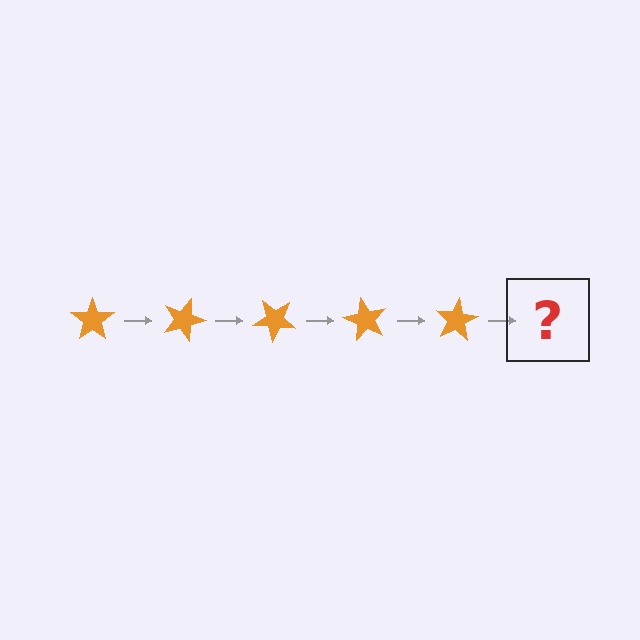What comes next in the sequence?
The next element should be an orange star rotated 100 degrees.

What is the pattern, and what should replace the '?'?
The pattern is that the star rotates 20 degrees each step. The '?' should be an orange star rotated 100 degrees.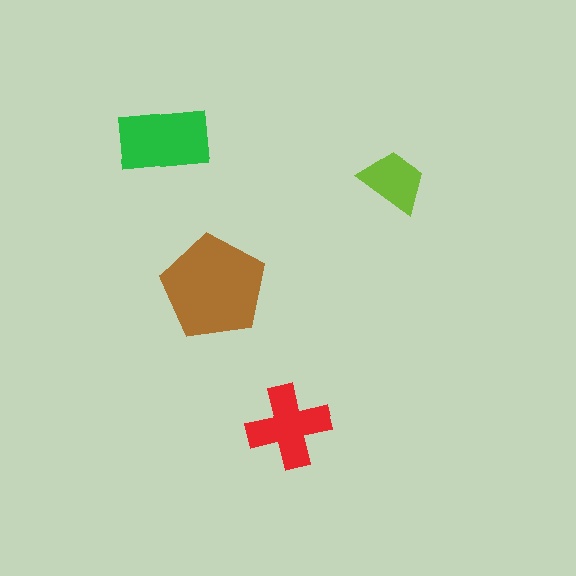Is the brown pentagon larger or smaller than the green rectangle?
Larger.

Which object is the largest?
The brown pentagon.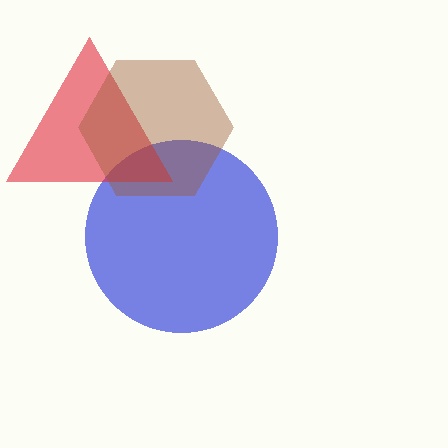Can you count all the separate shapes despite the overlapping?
Yes, there are 3 separate shapes.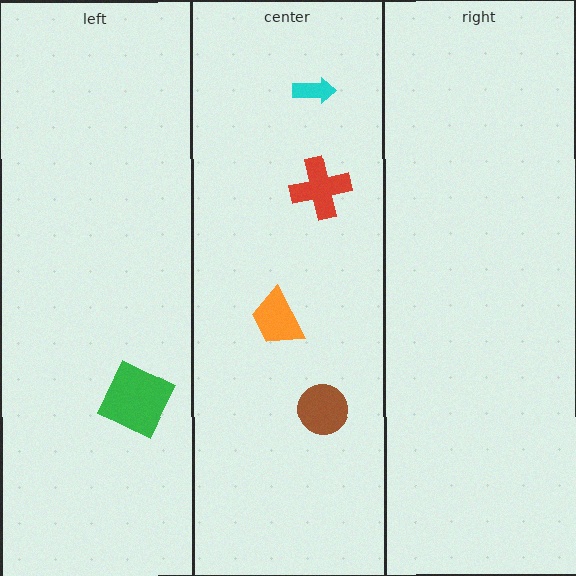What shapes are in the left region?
The green square.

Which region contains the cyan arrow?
The center region.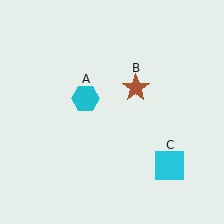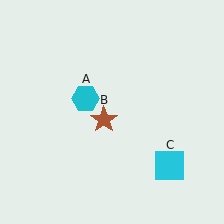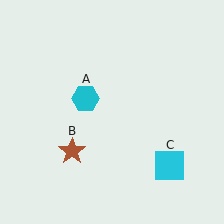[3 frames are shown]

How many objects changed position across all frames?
1 object changed position: brown star (object B).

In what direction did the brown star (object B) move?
The brown star (object B) moved down and to the left.